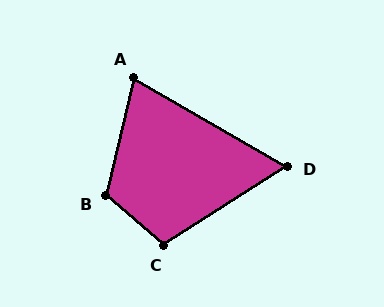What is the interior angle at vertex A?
Approximately 73 degrees (acute).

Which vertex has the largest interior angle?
B, at approximately 117 degrees.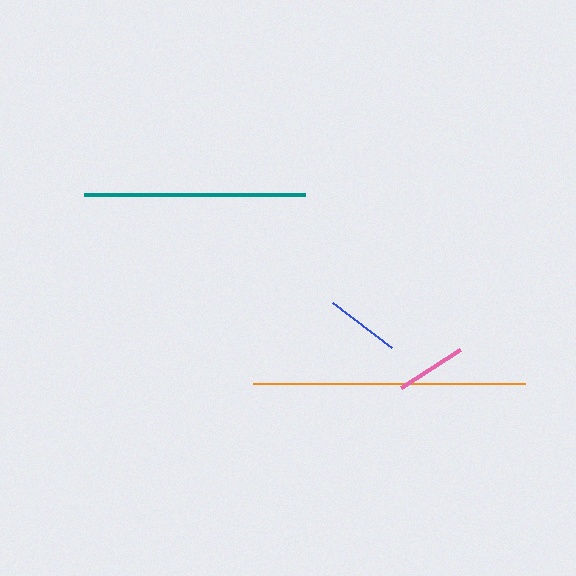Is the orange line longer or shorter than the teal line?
The orange line is longer than the teal line.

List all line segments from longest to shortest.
From longest to shortest: orange, teal, blue, pink.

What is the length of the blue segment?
The blue segment is approximately 74 pixels long.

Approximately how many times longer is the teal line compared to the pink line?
The teal line is approximately 3.2 times the length of the pink line.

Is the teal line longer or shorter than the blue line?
The teal line is longer than the blue line.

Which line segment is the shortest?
The pink line is the shortest at approximately 70 pixels.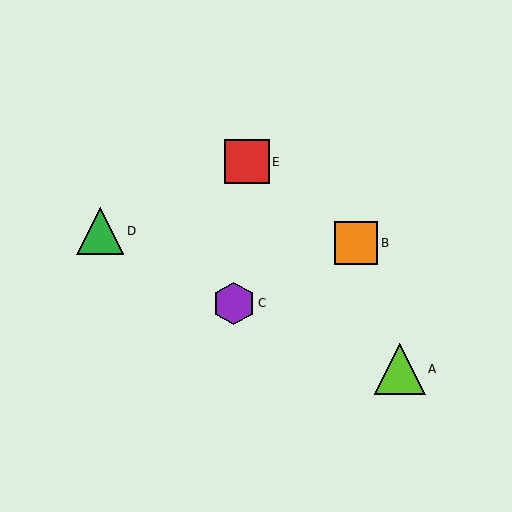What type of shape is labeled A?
Shape A is a lime triangle.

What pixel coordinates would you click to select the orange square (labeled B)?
Click at (356, 243) to select the orange square B.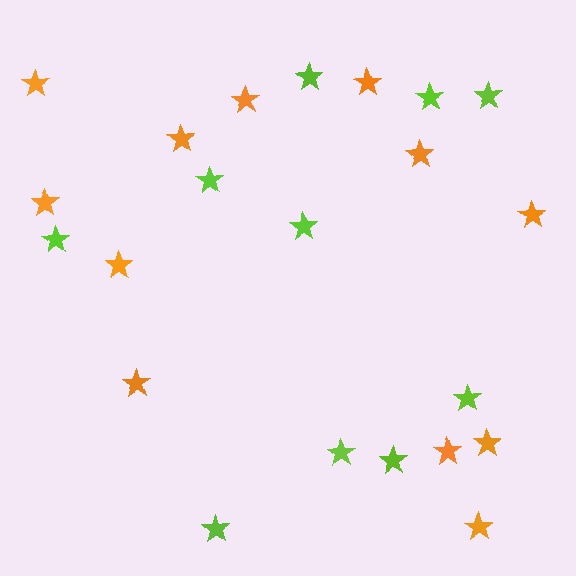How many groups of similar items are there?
There are 2 groups: one group of lime stars (10) and one group of orange stars (12).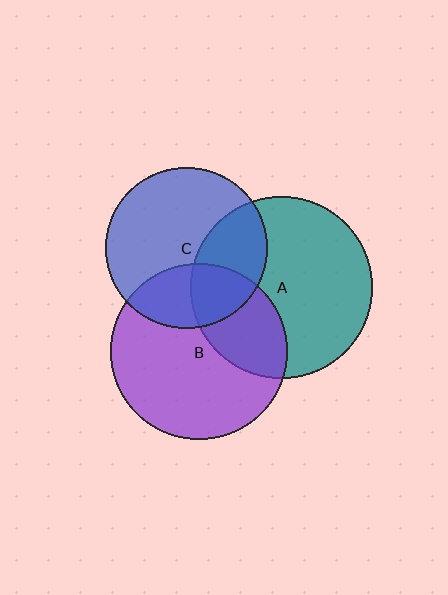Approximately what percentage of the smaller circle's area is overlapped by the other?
Approximately 30%.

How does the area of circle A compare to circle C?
Approximately 1.3 times.